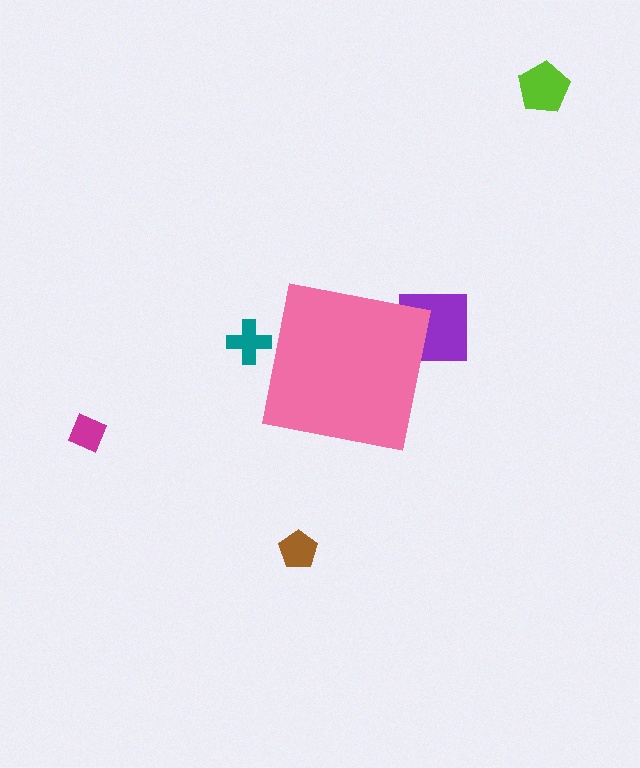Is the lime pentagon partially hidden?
No, the lime pentagon is fully visible.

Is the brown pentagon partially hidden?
No, the brown pentagon is fully visible.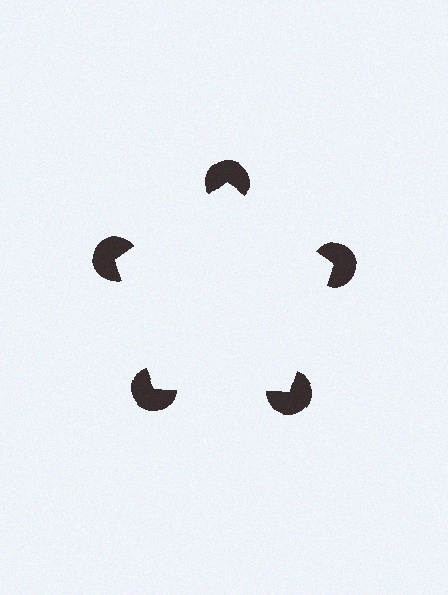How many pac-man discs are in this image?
There are 5 — one at each vertex of the illusory pentagon.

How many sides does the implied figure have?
5 sides.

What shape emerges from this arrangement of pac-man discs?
An illusory pentagon — its edges are inferred from the aligned wedge cuts in the pac-man discs, not physically drawn.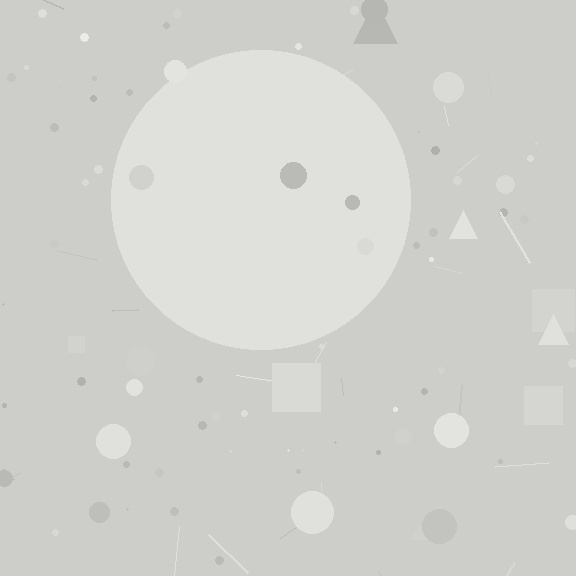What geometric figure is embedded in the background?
A circle is embedded in the background.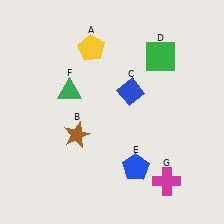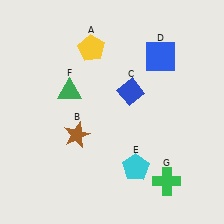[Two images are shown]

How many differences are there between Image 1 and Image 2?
There are 3 differences between the two images.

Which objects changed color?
D changed from green to blue. E changed from blue to cyan. G changed from magenta to green.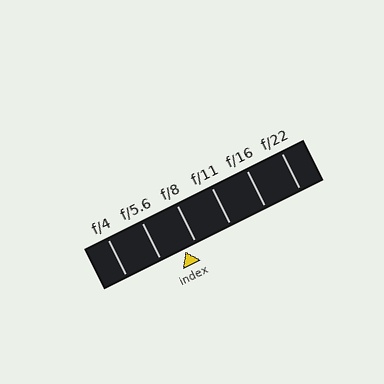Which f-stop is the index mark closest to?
The index mark is closest to f/8.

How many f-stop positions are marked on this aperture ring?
There are 6 f-stop positions marked.